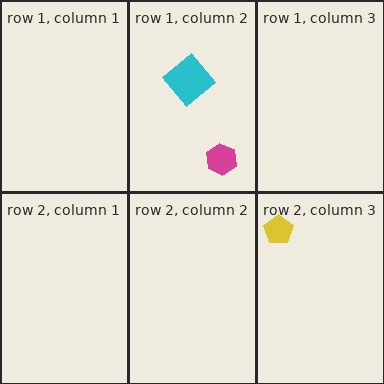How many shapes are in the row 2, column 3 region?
1.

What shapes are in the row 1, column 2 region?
The magenta hexagon, the cyan diamond.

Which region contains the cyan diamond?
The row 1, column 2 region.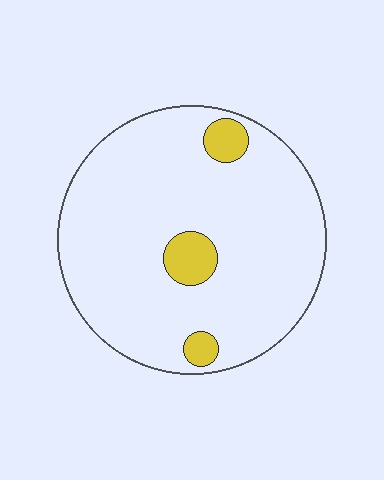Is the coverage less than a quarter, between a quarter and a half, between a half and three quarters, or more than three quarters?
Less than a quarter.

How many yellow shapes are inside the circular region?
3.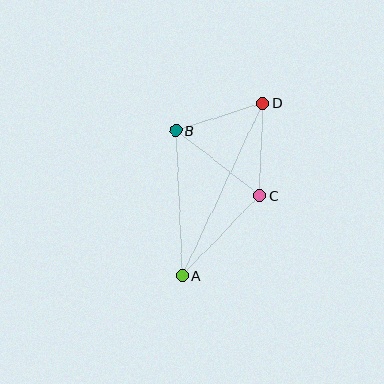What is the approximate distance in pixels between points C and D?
The distance between C and D is approximately 92 pixels.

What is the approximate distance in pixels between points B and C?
The distance between B and C is approximately 106 pixels.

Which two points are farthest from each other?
Points A and D are farthest from each other.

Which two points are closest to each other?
Points B and D are closest to each other.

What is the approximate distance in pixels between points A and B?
The distance between A and B is approximately 146 pixels.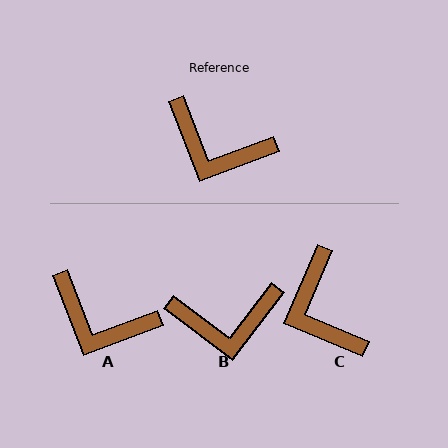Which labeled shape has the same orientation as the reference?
A.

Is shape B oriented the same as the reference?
No, it is off by about 32 degrees.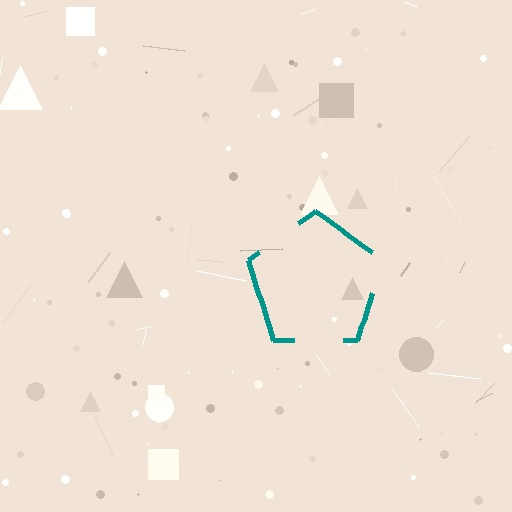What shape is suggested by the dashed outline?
The dashed outline suggests a pentagon.